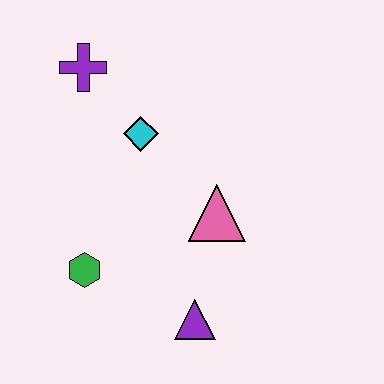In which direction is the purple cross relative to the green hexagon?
The purple cross is above the green hexagon.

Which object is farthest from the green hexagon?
The purple cross is farthest from the green hexagon.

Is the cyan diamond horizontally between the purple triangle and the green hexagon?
Yes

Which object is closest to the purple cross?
The cyan diamond is closest to the purple cross.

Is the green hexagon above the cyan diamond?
No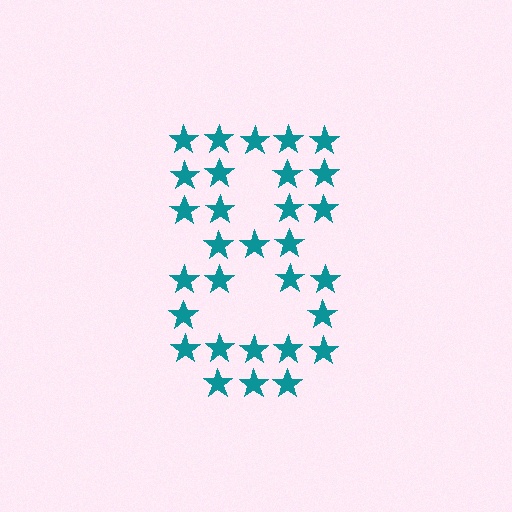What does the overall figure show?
The overall figure shows the digit 8.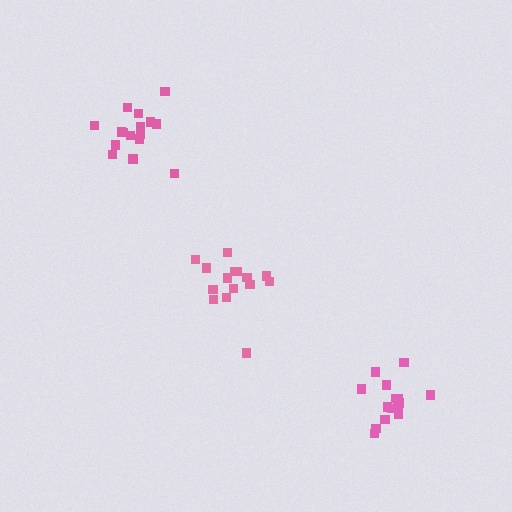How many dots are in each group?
Group 1: 15 dots, Group 2: 16 dots, Group 3: 16 dots (47 total).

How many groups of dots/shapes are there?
There are 3 groups.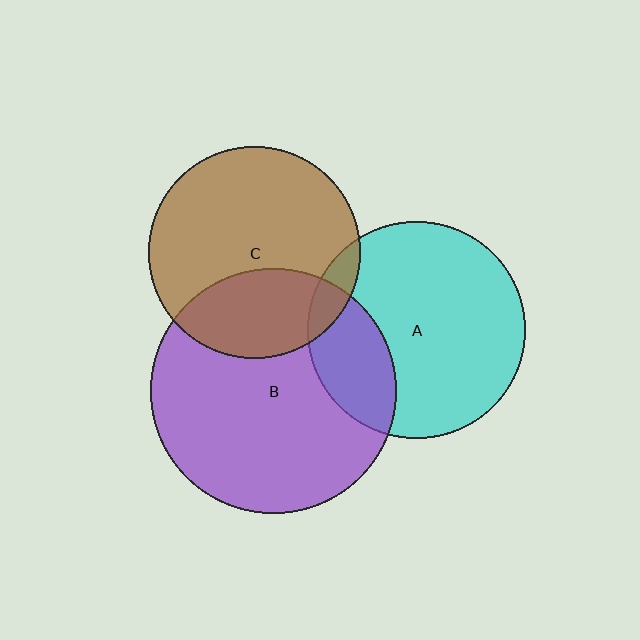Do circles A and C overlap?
Yes.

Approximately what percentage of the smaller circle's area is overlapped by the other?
Approximately 10%.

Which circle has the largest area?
Circle B (purple).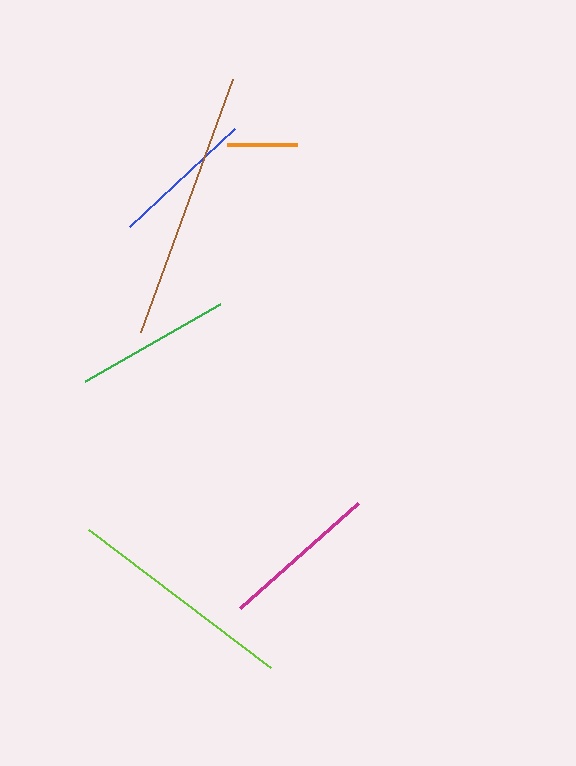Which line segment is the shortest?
The orange line is the shortest at approximately 70 pixels.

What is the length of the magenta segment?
The magenta segment is approximately 158 pixels long.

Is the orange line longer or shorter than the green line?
The green line is longer than the orange line.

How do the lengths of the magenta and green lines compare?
The magenta and green lines are approximately the same length.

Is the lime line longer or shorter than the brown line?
The brown line is longer than the lime line.